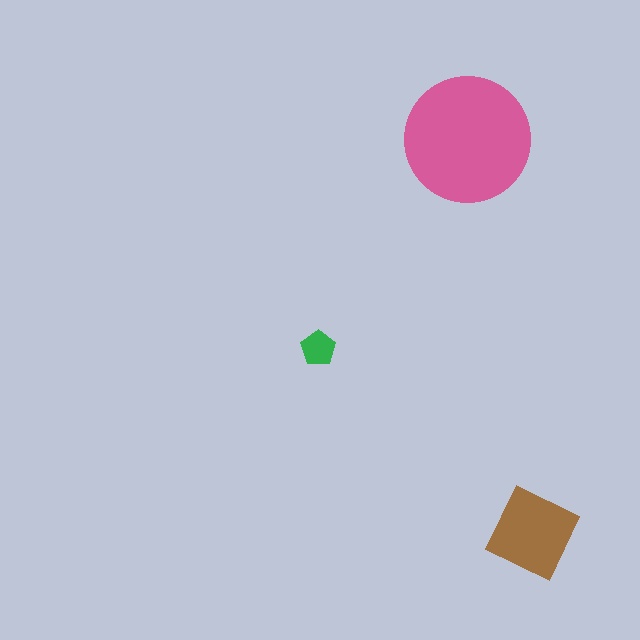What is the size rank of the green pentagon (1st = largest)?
3rd.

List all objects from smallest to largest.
The green pentagon, the brown diamond, the pink circle.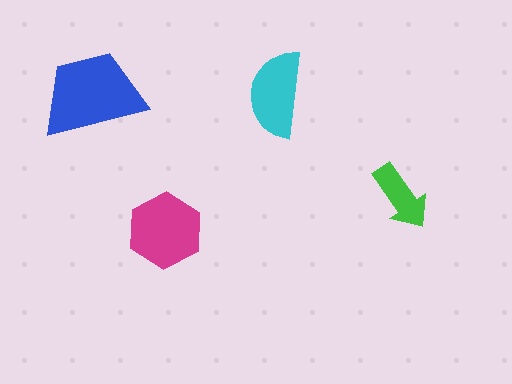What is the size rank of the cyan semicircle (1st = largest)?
3rd.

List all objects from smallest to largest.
The green arrow, the cyan semicircle, the magenta hexagon, the blue trapezoid.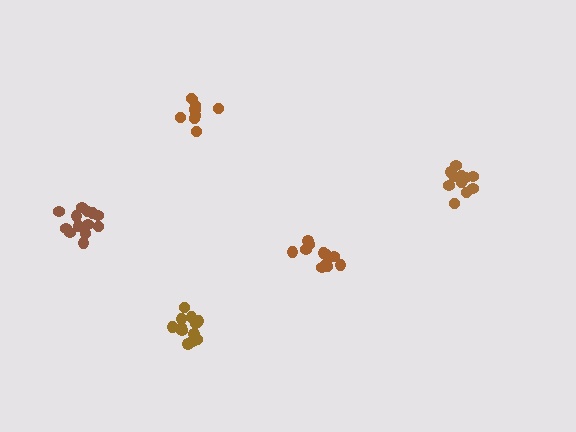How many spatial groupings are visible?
There are 5 spatial groupings.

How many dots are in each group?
Group 1: 11 dots, Group 2: 13 dots, Group 3: 9 dots, Group 4: 11 dots, Group 5: 13 dots (57 total).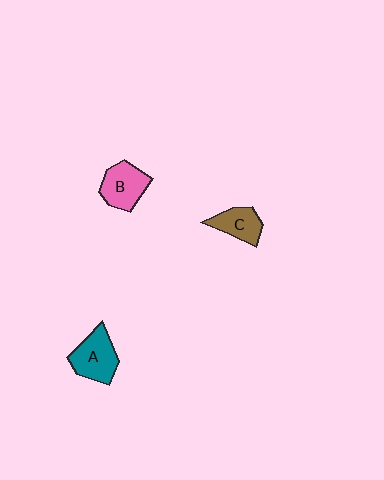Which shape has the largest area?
Shape A (teal).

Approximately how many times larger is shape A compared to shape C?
Approximately 1.4 times.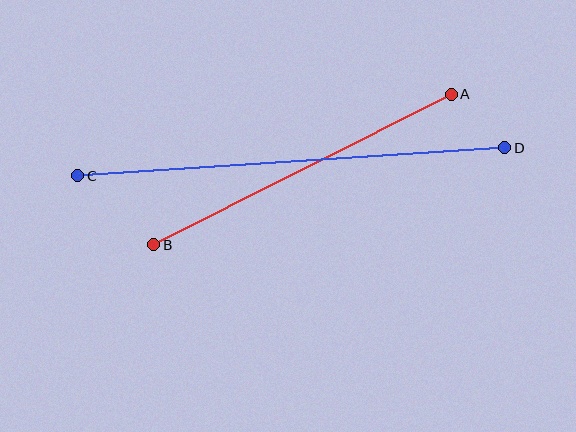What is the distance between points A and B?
The distance is approximately 334 pixels.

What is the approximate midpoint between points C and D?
The midpoint is at approximately (291, 162) pixels.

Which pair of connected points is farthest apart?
Points C and D are farthest apart.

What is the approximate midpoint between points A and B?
The midpoint is at approximately (303, 169) pixels.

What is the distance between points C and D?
The distance is approximately 428 pixels.